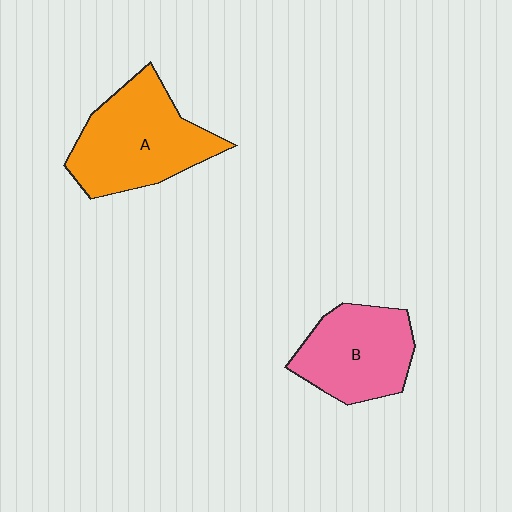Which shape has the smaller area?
Shape B (pink).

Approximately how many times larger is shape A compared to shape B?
Approximately 1.2 times.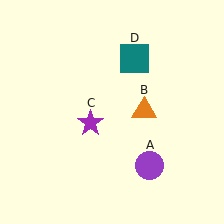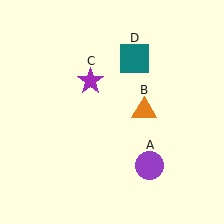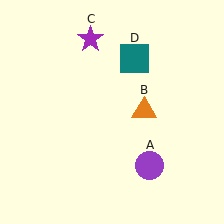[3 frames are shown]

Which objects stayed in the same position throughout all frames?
Purple circle (object A) and orange triangle (object B) and teal square (object D) remained stationary.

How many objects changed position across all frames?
1 object changed position: purple star (object C).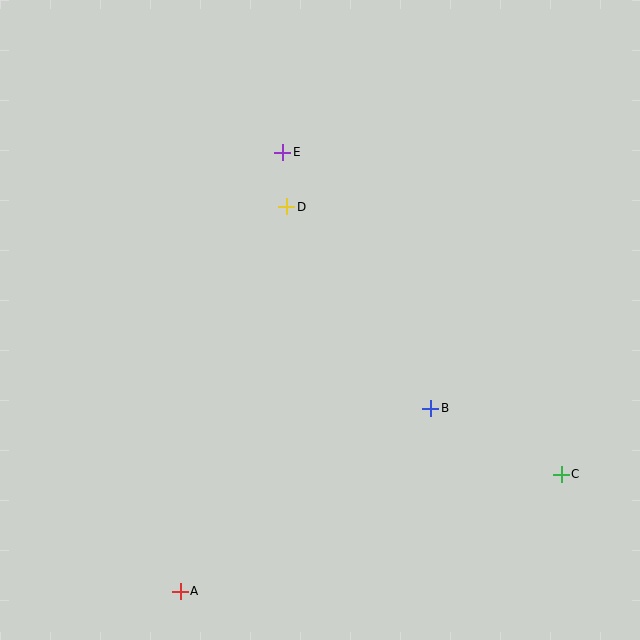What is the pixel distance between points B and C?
The distance between B and C is 146 pixels.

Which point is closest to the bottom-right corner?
Point C is closest to the bottom-right corner.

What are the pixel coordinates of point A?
Point A is at (180, 591).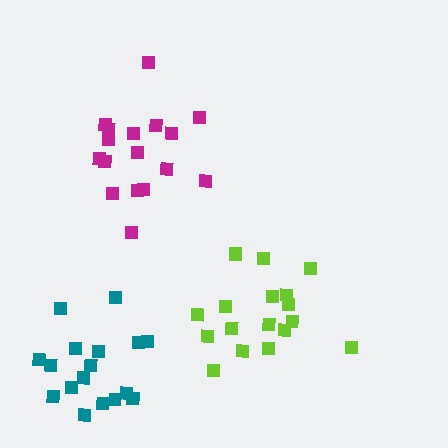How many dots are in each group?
Group 1: 17 dots, Group 2: 17 dots, Group 3: 17 dots (51 total).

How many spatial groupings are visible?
There are 3 spatial groupings.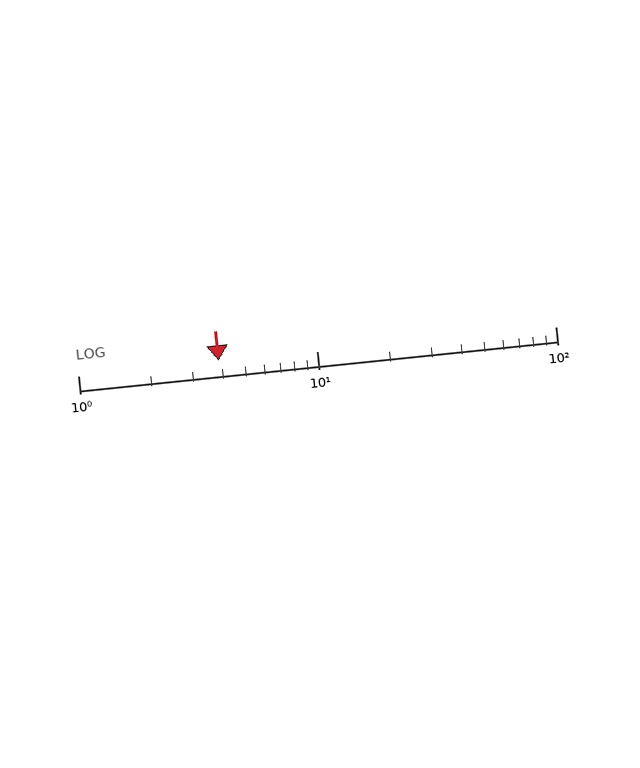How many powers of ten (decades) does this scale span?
The scale spans 2 decades, from 1 to 100.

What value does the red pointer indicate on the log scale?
The pointer indicates approximately 3.9.